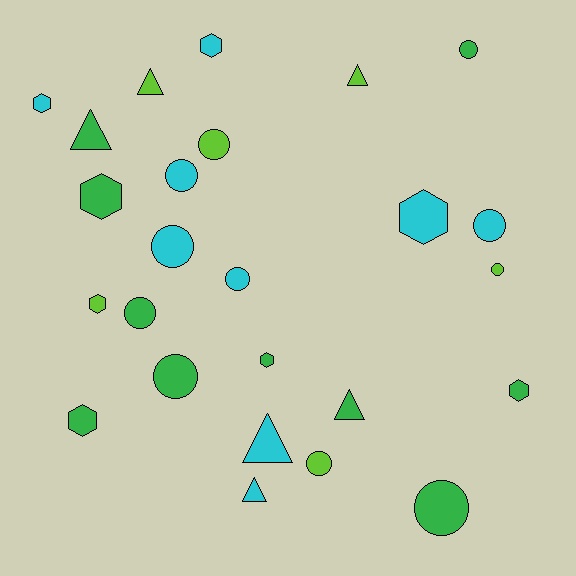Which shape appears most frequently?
Circle, with 11 objects.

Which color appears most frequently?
Green, with 10 objects.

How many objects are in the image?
There are 25 objects.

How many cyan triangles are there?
There are 2 cyan triangles.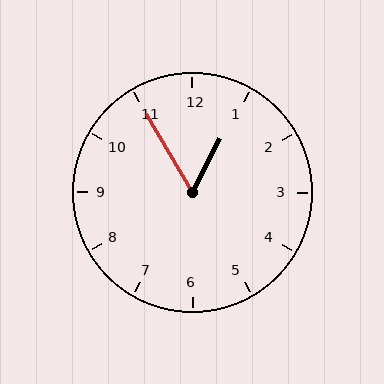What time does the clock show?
12:55.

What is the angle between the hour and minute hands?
Approximately 58 degrees.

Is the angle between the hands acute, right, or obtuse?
It is acute.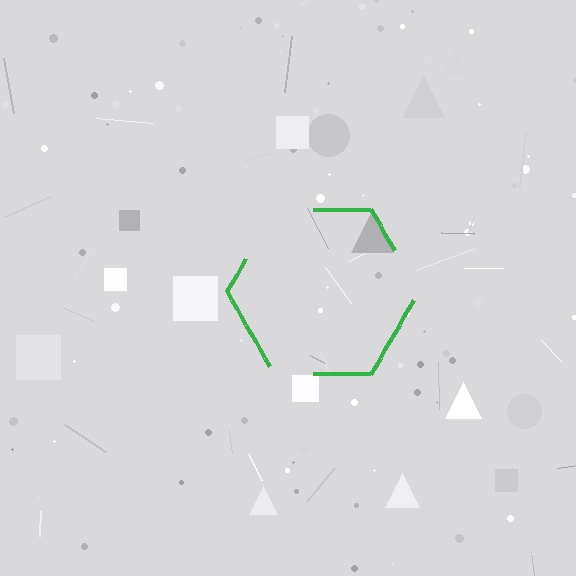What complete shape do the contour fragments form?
The contour fragments form a hexagon.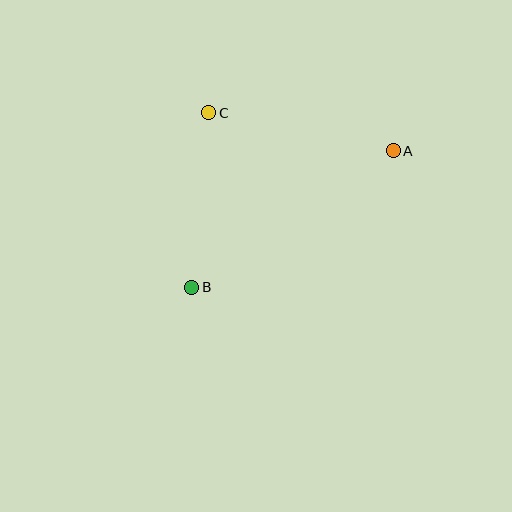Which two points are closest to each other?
Points B and C are closest to each other.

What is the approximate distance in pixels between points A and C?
The distance between A and C is approximately 188 pixels.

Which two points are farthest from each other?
Points A and B are farthest from each other.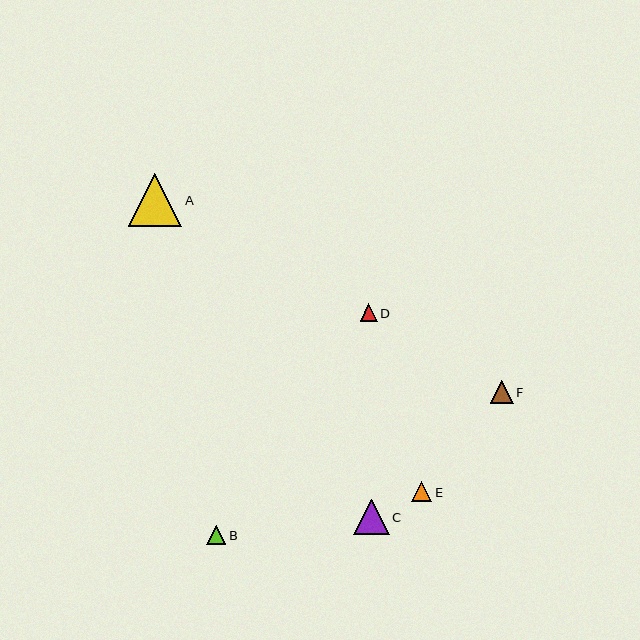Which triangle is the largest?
Triangle A is the largest with a size of approximately 54 pixels.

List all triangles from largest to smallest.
From largest to smallest: A, C, F, E, B, D.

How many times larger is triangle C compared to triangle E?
Triangle C is approximately 1.7 times the size of triangle E.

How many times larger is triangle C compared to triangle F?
Triangle C is approximately 1.5 times the size of triangle F.